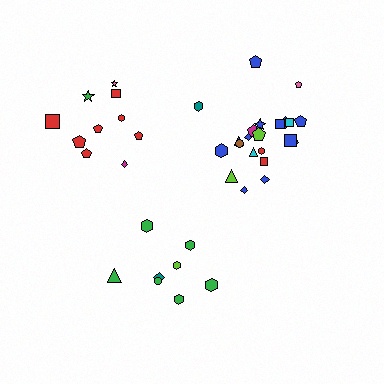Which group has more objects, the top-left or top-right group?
The top-right group.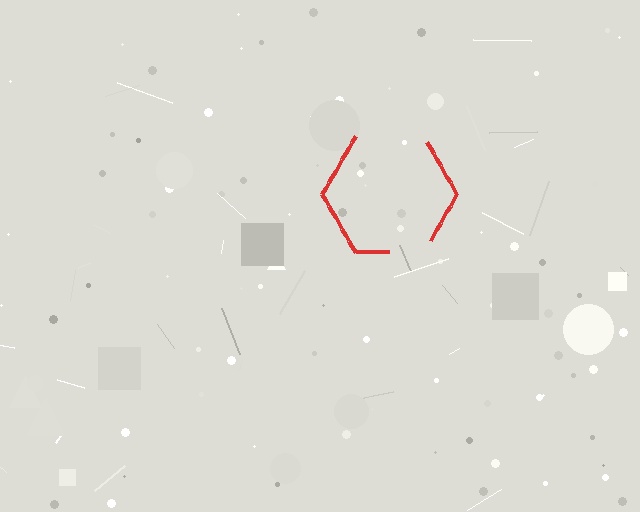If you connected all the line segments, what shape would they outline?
They would outline a hexagon.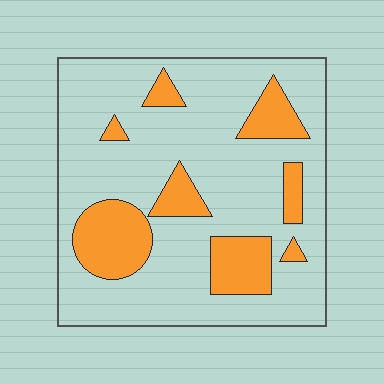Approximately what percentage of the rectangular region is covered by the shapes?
Approximately 20%.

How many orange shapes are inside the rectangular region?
8.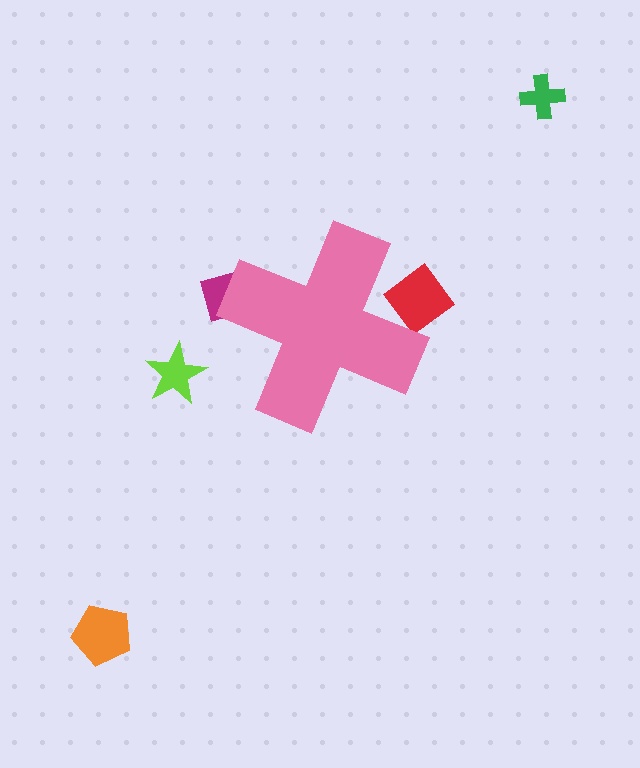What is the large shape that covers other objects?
A pink cross.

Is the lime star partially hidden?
No, the lime star is fully visible.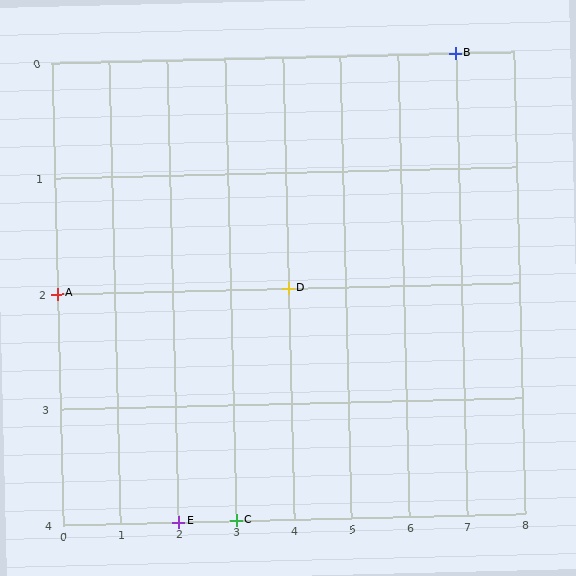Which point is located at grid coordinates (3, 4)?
Point C is at (3, 4).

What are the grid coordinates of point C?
Point C is at grid coordinates (3, 4).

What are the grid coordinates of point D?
Point D is at grid coordinates (4, 2).